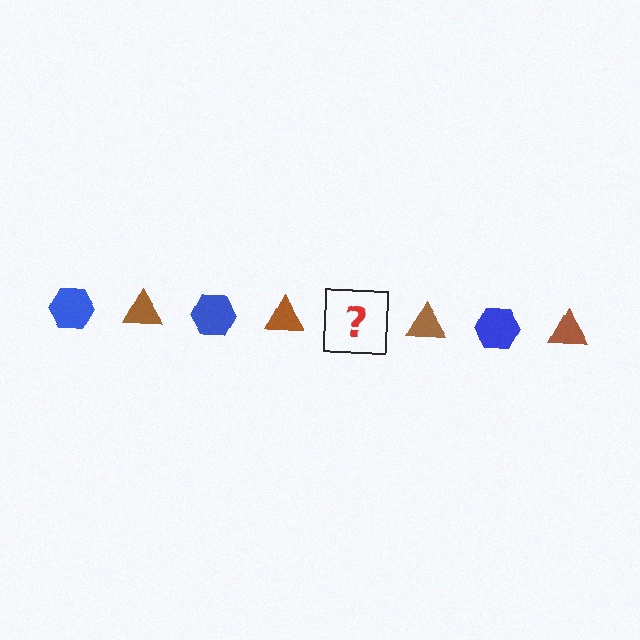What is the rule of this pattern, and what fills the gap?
The rule is that the pattern alternates between blue hexagon and brown triangle. The gap should be filled with a blue hexagon.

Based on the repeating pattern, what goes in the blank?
The blank should be a blue hexagon.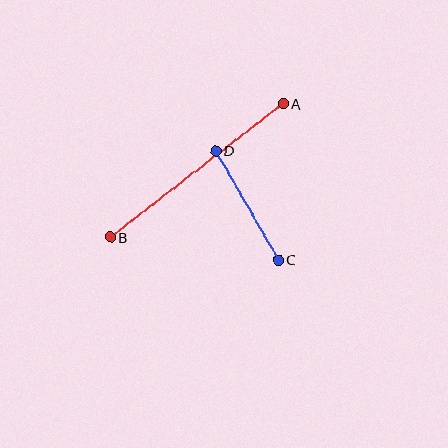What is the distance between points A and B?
The distance is approximately 219 pixels.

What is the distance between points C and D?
The distance is approximately 126 pixels.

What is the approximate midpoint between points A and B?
The midpoint is at approximately (197, 171) pixels.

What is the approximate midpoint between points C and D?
The midpoint is at approximately (247, 205) pixels.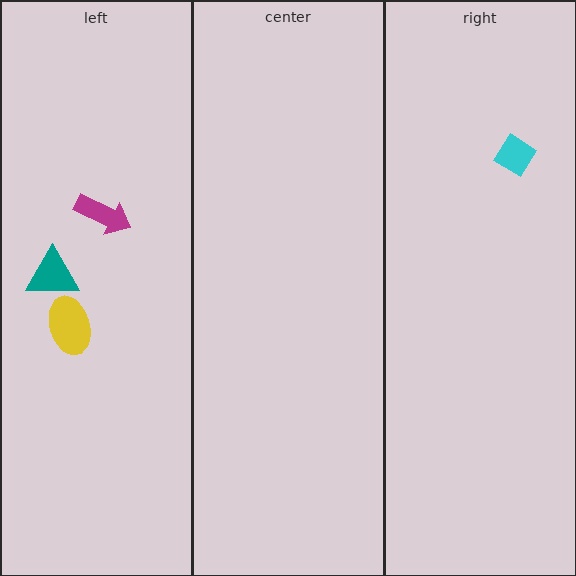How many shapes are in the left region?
3.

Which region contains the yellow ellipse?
The left region.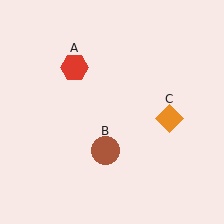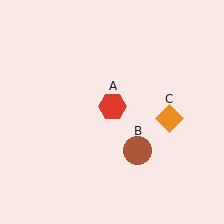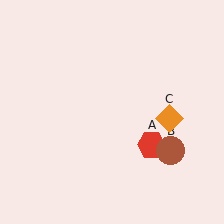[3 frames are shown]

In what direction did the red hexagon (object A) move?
The red hexagon (object A) moved down and to the right.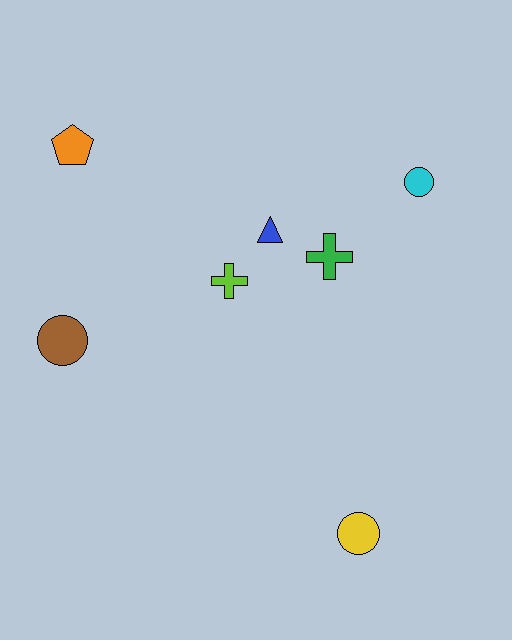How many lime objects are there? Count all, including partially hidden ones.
There is 1 lime object.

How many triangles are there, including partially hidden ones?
There is 1 triangle.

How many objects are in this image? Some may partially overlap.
There are 7 objects.